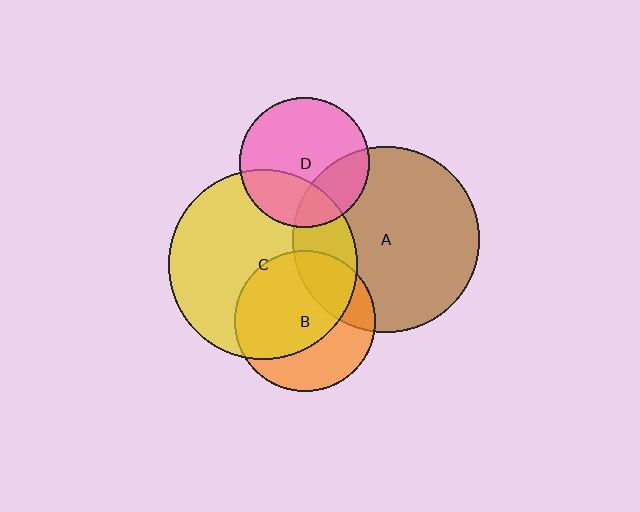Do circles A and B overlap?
Yes.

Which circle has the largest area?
Circle C (yellow).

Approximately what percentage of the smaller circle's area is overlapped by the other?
Approximately 25%.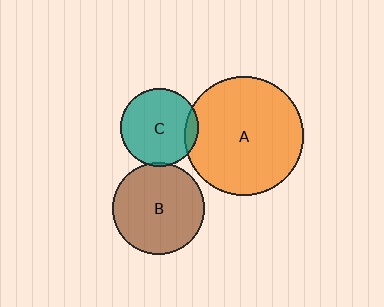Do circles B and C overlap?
Yes.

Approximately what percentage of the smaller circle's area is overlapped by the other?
Approximately 5%.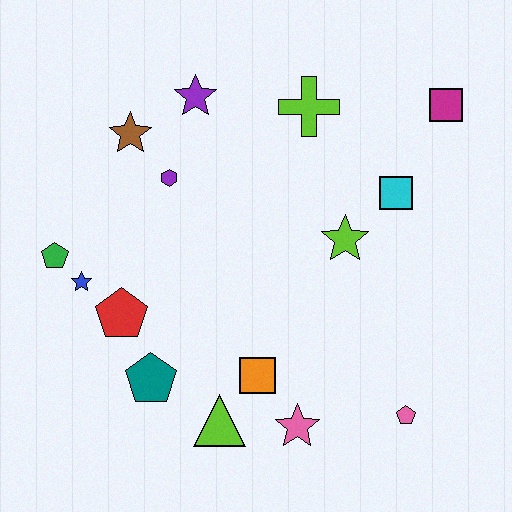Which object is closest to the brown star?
The purple hexagon is closest to the brown star.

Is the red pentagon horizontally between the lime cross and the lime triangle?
No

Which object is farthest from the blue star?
The magenta square is farthest from the blue star.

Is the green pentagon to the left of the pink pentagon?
Yes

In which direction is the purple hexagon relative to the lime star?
The purple hexagon is to the left of the lime star.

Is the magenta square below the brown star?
No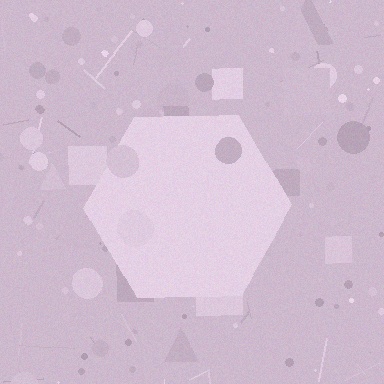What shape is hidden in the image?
A hexagon is hidden in the image.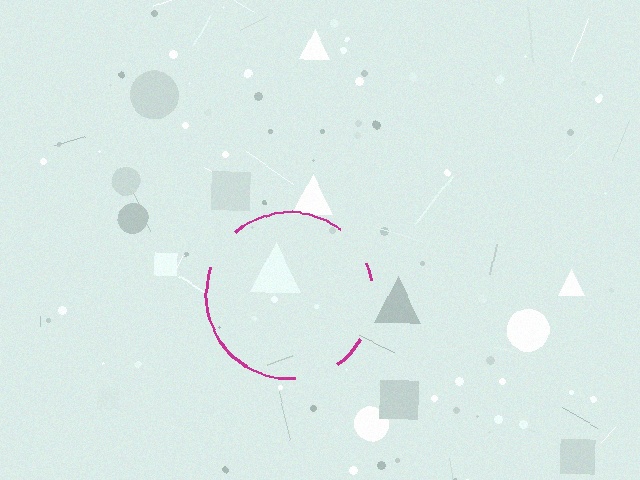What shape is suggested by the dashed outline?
The dashed outline suggests a circle.